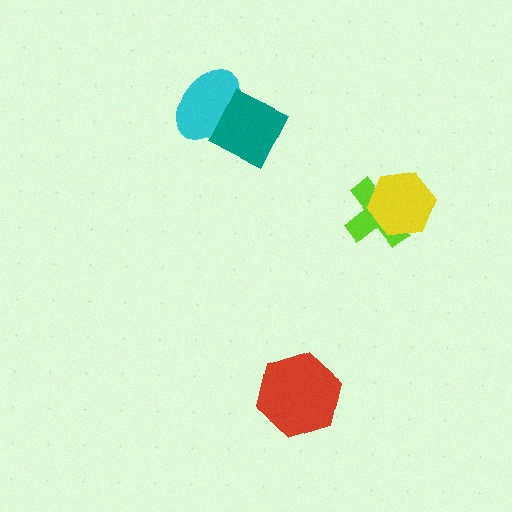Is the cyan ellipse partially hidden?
Yes, it is partially covered by another shape.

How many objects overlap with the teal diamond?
1 object overlaps with the teal diamond.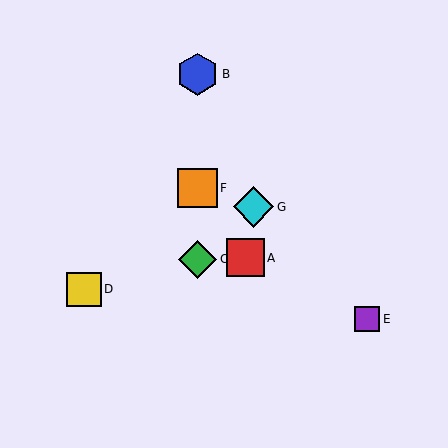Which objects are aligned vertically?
Objects B, C, F are aligned vertically.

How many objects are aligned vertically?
3 objects (B, C, F) are aligned vertically.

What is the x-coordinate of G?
Object G is at x≈253.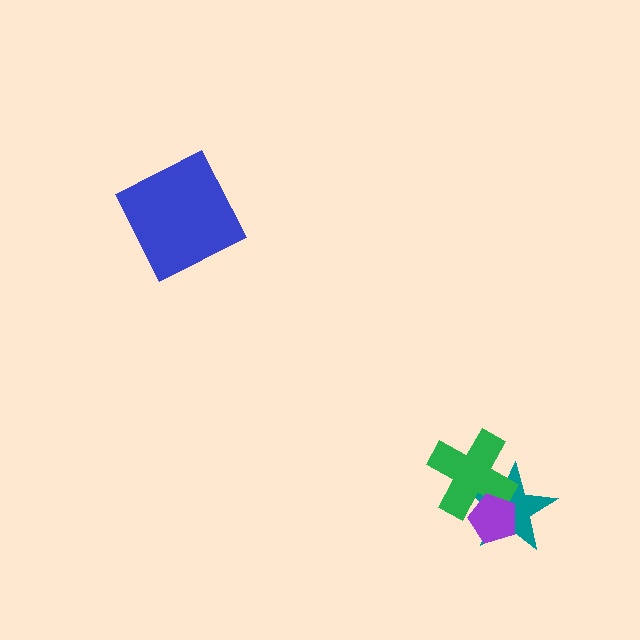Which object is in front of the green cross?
The purple pentagon is in front of the green cross.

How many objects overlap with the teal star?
2 objects overlap with the teal star.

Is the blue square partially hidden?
No, no other shape covers it.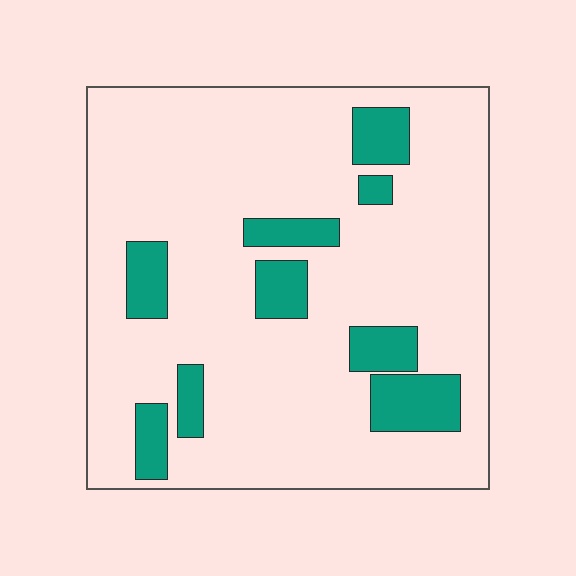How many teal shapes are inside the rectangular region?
9.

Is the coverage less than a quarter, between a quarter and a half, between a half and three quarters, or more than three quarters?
Less than a quarter.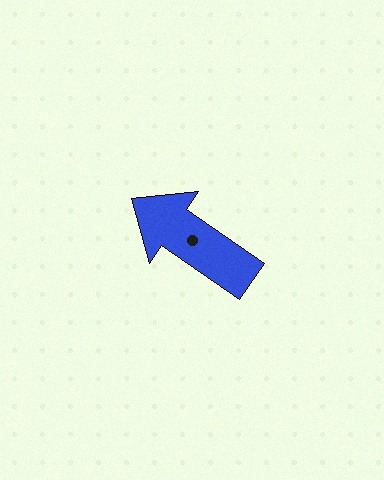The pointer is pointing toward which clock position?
Roughly 10 o'clock.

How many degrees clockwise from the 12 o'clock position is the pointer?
Approximately 304 degrees.